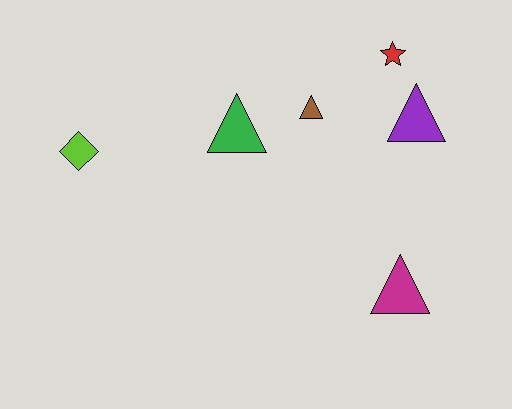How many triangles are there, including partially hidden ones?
There are 4 triangles.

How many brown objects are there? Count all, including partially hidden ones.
There is 1 brown object.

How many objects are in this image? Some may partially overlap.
There are 6 objects.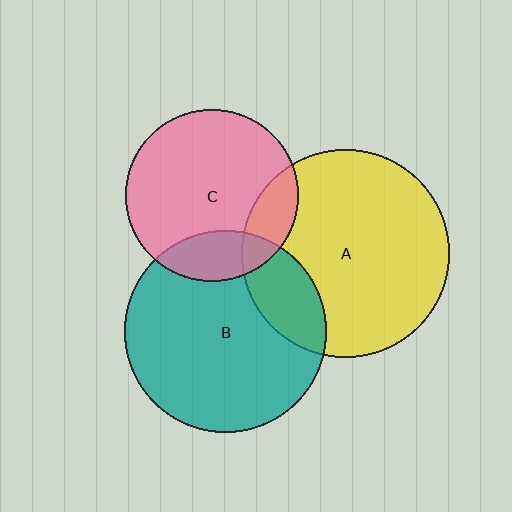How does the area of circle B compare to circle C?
Approximately 1.4 times.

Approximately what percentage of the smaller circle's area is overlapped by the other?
Approximately 20%.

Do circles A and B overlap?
Yes.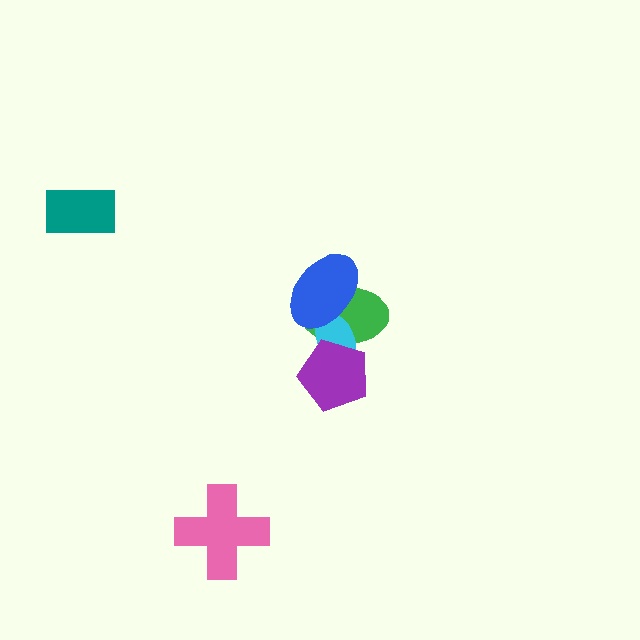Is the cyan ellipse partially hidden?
Yes, it is partially covered by another shape.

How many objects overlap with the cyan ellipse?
3 objects overlap with the cyan ellipse.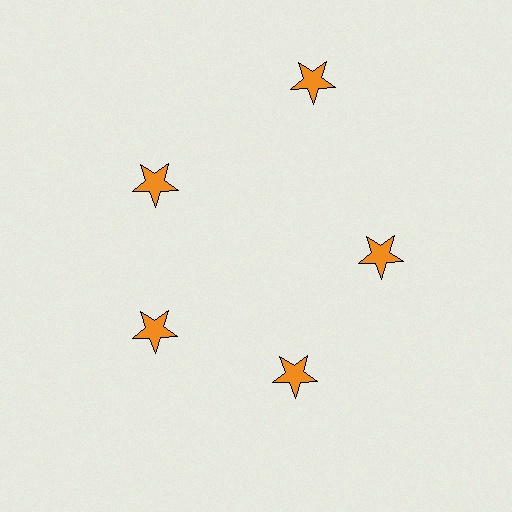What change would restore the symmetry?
The symmetry would be restored by moving it inward, back onto the ring so that all 5 stars sit at equal angles and equal distance from the center.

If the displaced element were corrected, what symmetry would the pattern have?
It would have 5-fold rotational symmetry — the pattern would map onto itself every 72 degrees.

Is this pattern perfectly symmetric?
No. The 5 orange stars are arranged in a ring, but one element near the 1 o'clock position is pushed outward from the center, breaking the 5-fold rotational symmetry.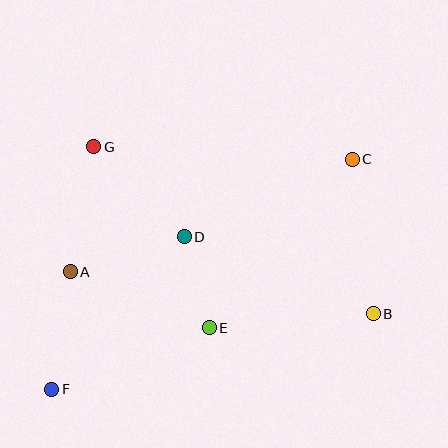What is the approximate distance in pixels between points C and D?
The distance between C and D is approximately 185 pixels.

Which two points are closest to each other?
Points D and E are closest to each other.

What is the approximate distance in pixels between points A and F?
The distance between A and F is approximately 119 pixels.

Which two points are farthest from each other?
Points C and F are farthest from each other.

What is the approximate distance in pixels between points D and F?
The distance between D and F is approximately 202 pixels.